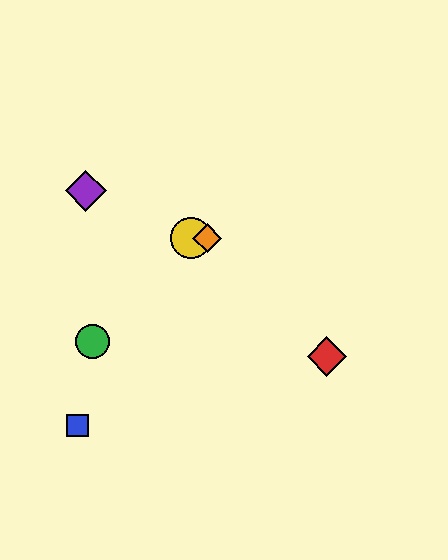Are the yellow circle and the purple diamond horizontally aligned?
No, the yellow circle is at y≈238 and the purple diamond is at y≈191.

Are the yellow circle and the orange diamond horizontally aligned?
Yes, both are at y≈238.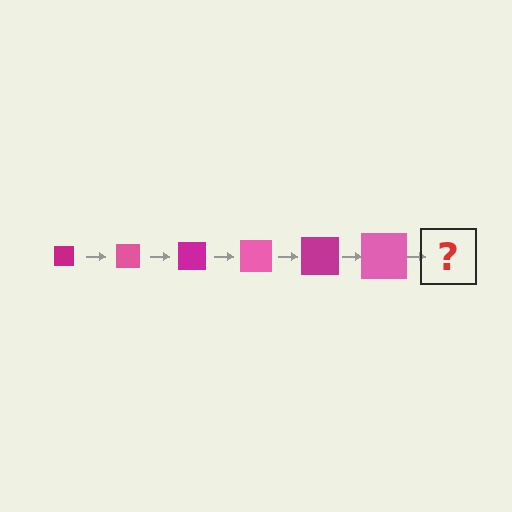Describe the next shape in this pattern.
It should be a magenta square, larger than the previous one.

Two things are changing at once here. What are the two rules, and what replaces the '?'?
The two rules are that the square grows larger each step and the color cycles through magenta and pink. The '?' should be a magenta square, larger than the previous one.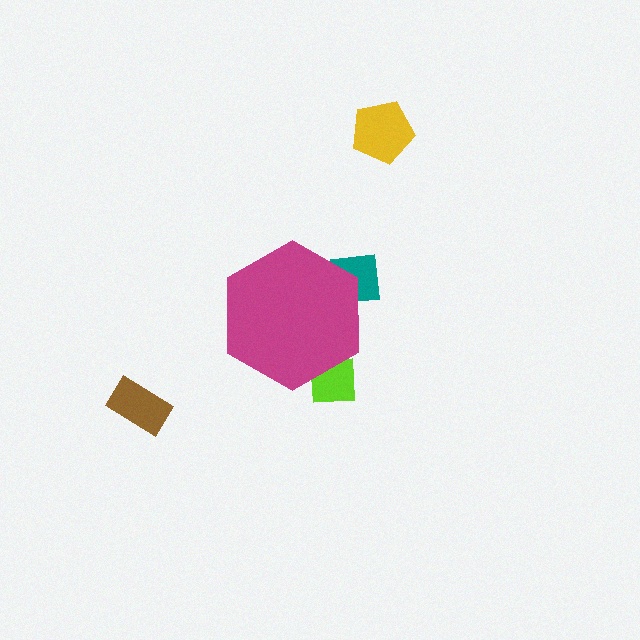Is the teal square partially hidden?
Yes, the teal square is partially hidden behind the magenta hexagon.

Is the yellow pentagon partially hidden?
No, the yellow pentagon is fully visible.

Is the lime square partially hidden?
Yes, the lime square is partially hidden behind the magenta hexagon.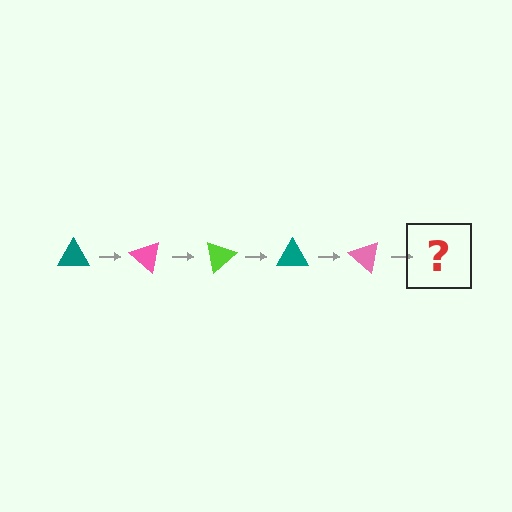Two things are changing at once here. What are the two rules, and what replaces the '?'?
The two rules are that it rotates 40 degrees each step and the color cycles through teal, pink, and lime. The '?' should be a lime triangle, rotated 200 degrees from the start.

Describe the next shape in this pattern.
It should be a lime triangle, rotated 200 degrees from the start.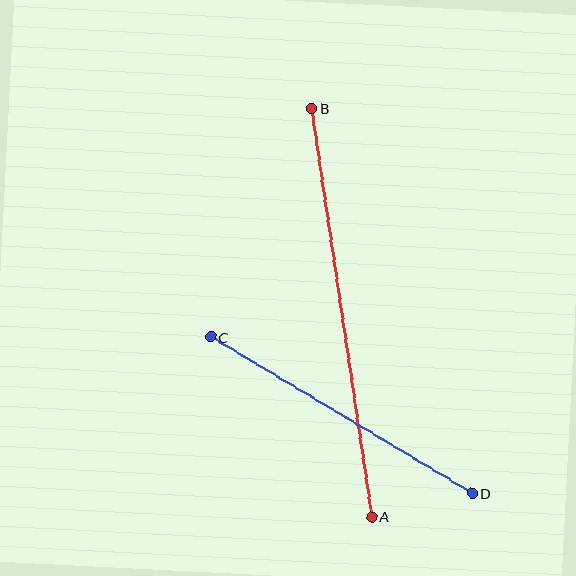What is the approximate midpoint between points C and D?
The midpoint is at approximately (341, 415) pixels.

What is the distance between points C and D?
The distance is approximately 304 pixels.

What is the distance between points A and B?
The distance is approximately 413 pixels.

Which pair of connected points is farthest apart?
Points A and B are farthest apart.